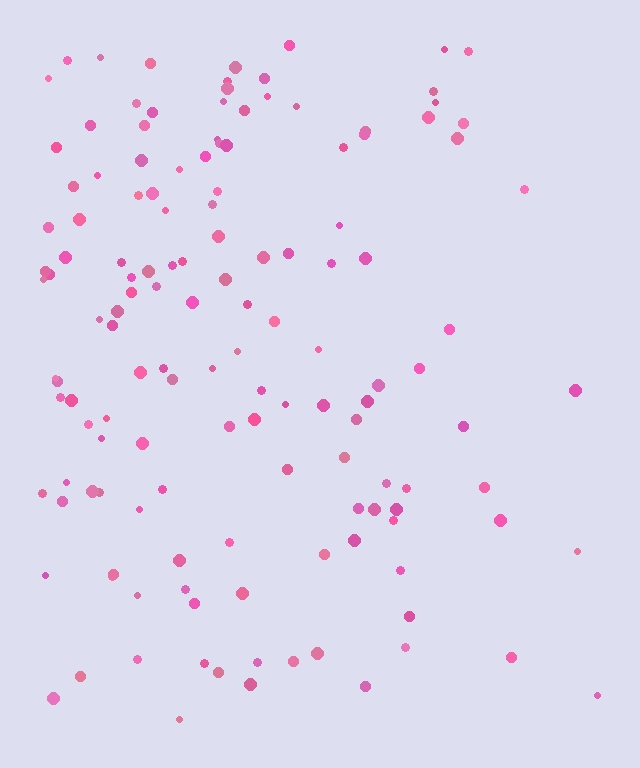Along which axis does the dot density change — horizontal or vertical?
Horizontal.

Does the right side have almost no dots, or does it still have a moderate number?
Still a moderate number, just noticeably fewer than the left.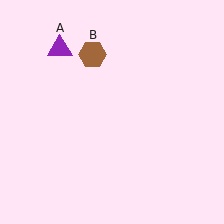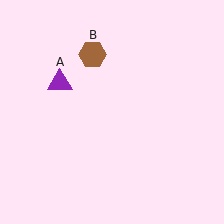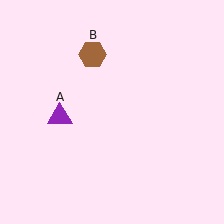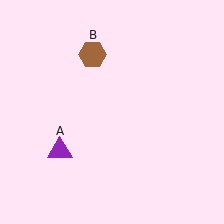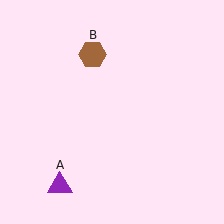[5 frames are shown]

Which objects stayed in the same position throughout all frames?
Brown hexagon (object B) remained stationary.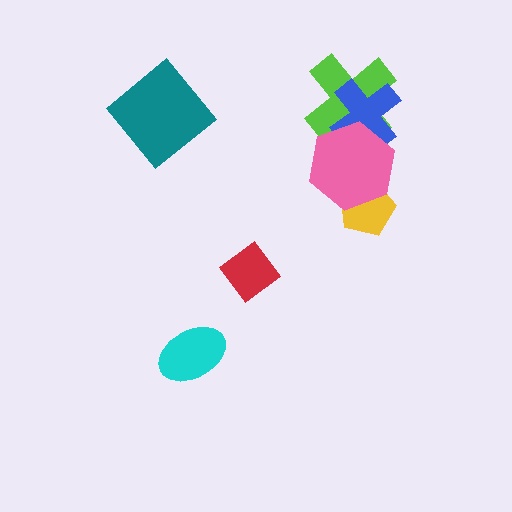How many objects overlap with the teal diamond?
0 objects overlap with the teal diamond.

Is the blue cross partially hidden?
Yes, it is partially covered by another shape.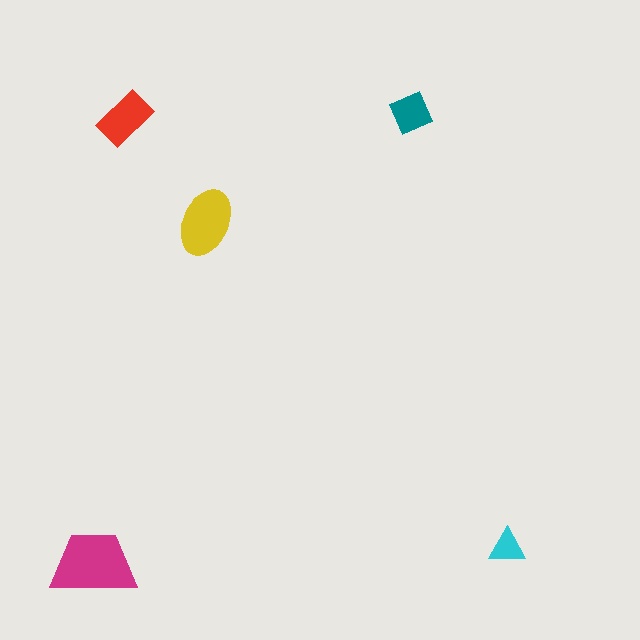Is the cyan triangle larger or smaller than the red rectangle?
Smaller.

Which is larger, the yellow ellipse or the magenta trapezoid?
The magenta trapezoid.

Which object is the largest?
The magenta trapezoid.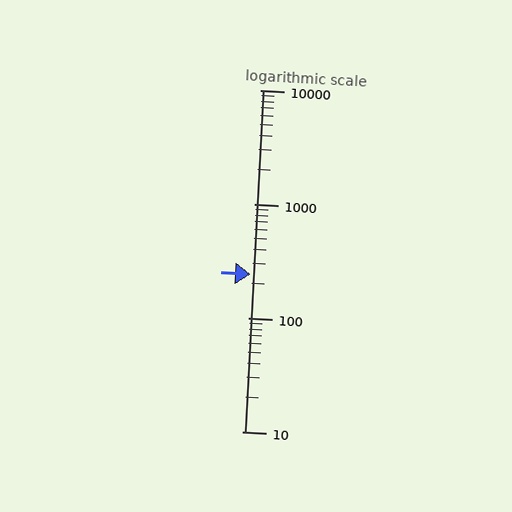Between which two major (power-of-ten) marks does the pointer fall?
The pointer is between 100 and 1000.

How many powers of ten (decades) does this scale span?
The scale spans 3 decades, from 10 to 10000.